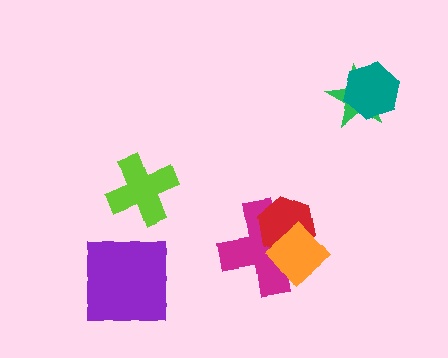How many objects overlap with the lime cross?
0 objects overlap with the lime cross.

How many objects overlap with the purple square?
0 objects overlap with the purple square.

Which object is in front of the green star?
The teal hexagon is in front of the green star.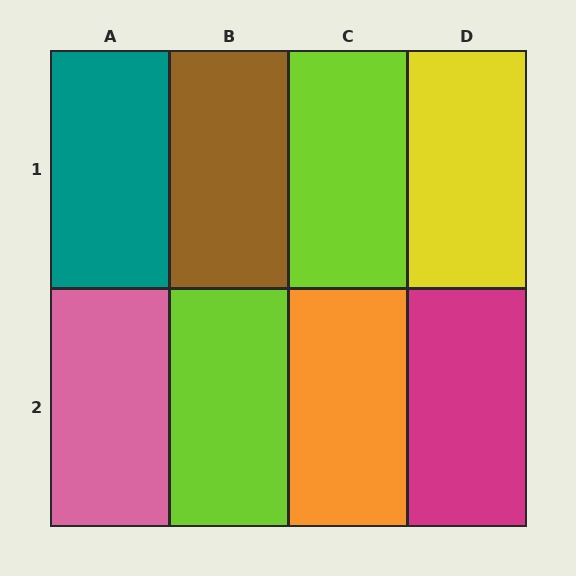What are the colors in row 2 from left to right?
Pink, lime, orange, magenta.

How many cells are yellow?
1 cell is yellow.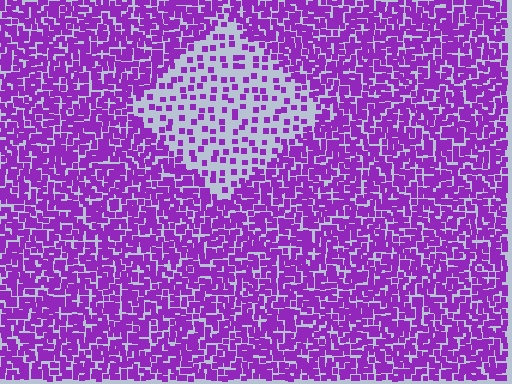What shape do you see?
I see a diamond.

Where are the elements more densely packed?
The elements are more densely packed outside the diamond boundary.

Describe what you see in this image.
The image contains small purple elements arranged at two different densities. A diamond-shaped region is visible where the elements are less densely packed than the surrounding area.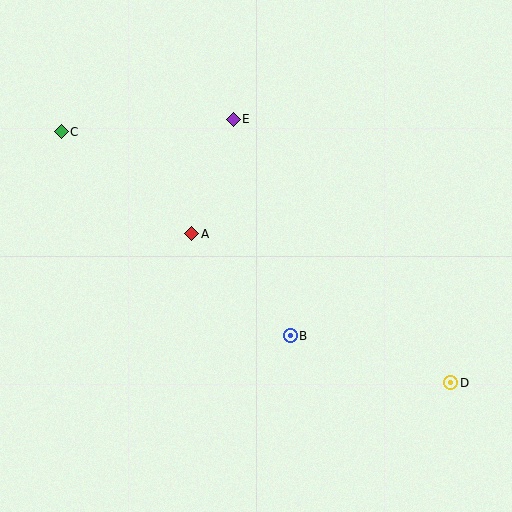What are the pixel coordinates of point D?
Point D is at (451, 383).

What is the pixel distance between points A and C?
The distance between A and C is 166 pixels.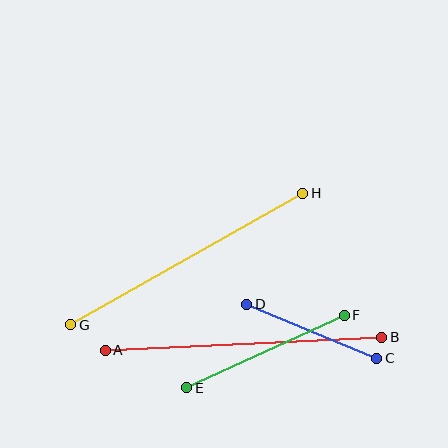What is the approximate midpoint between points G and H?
The midpoint is at approximately (187, 259) pixels.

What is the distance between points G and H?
The distance is approximately 267 pixels.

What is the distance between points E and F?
The distance is approximately 173 pixels.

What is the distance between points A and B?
The distance is approximately 277 pixels.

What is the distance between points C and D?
The distance is approximately 141 pixels.